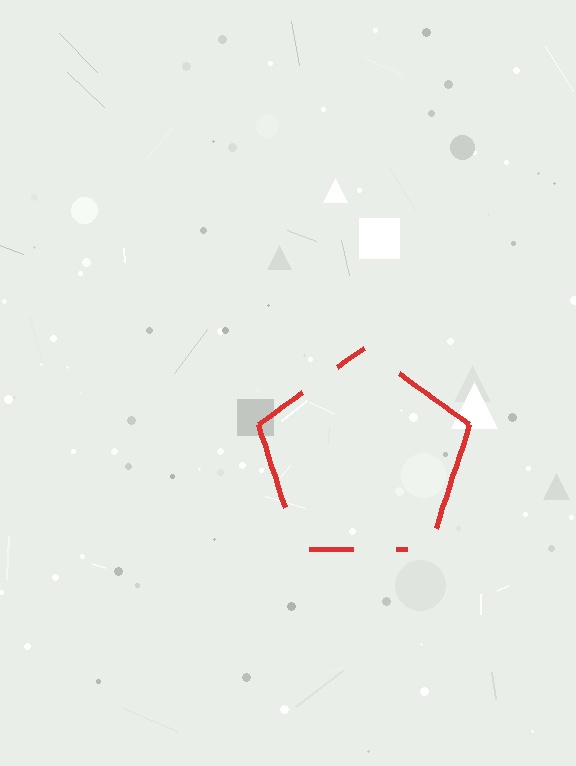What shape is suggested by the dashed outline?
The dashed outline suggests a pentagon.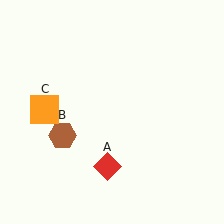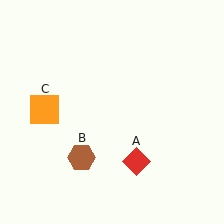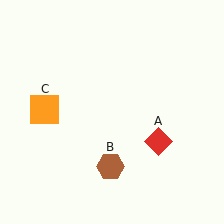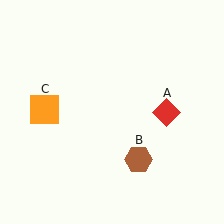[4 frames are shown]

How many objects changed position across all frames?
2 objects changed position: red diamond (object A), brown hexagon (object B).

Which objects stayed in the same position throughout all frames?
Orange square (object C) remained stationary.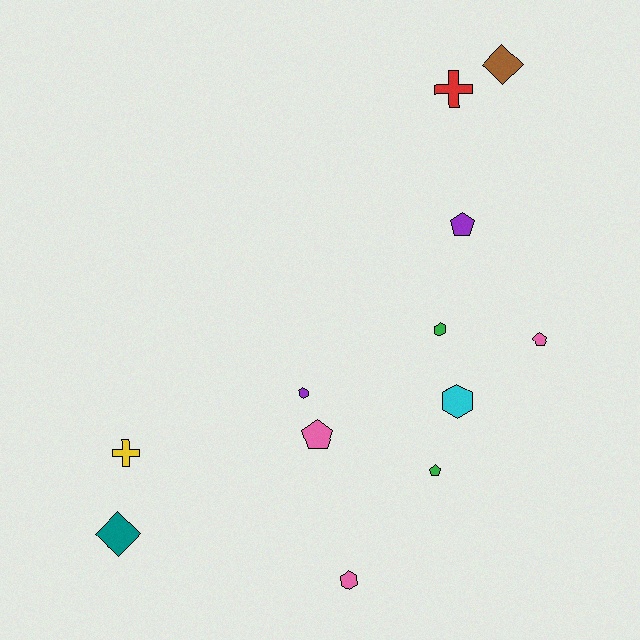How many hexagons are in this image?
There are 4 hexagons.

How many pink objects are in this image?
There are 3 pink objects.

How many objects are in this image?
There are 12 objects.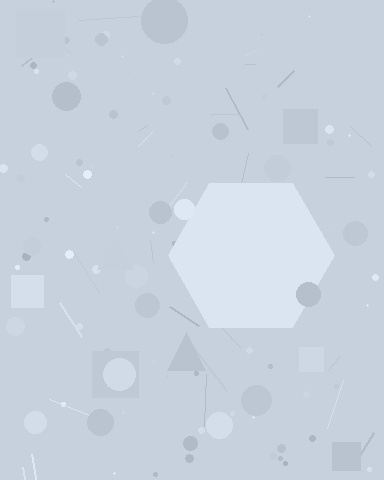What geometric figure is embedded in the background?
A hexagon is embedded in the background.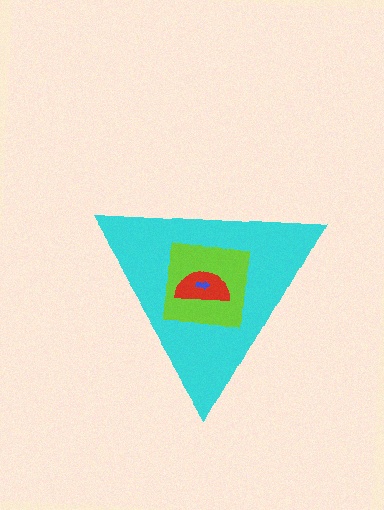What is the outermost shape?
The cyan triangle.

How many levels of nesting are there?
4.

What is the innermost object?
The blue arrow.